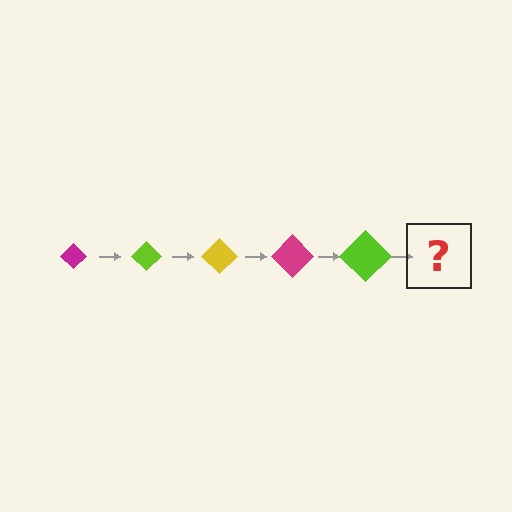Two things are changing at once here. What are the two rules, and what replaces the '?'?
The two rules are that the diamond grows larger each step and the color cycles through magenta, lime, and yellow. The '?' should be a yellow diamond, larger than the previous one.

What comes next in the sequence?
The next element should be a yellow diamond, larger than the previous one.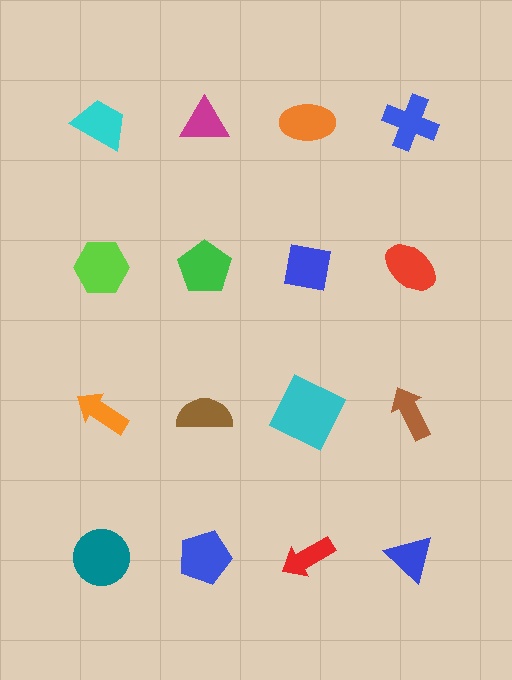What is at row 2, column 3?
A blue square.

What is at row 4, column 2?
A blue pentagon.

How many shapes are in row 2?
4 shapes.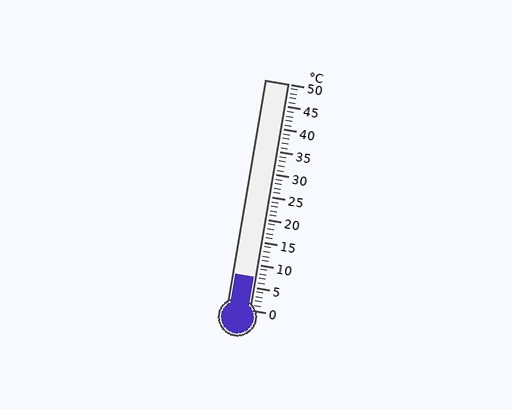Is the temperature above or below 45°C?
The temperature is below 45°C.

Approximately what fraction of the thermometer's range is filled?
The thermometer is filled to approximately 15% of its range.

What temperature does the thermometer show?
The thermometer shows approximately 7°C.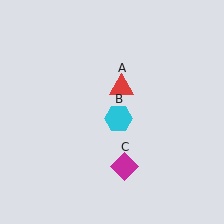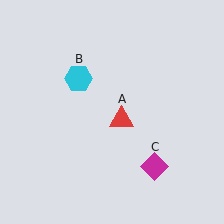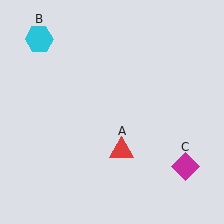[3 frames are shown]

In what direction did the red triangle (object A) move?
The red triangle (object A) moved down.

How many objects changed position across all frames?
3 objects changed position: red triangle (object A), cyan hexagon (object B), magenta diamond (object C).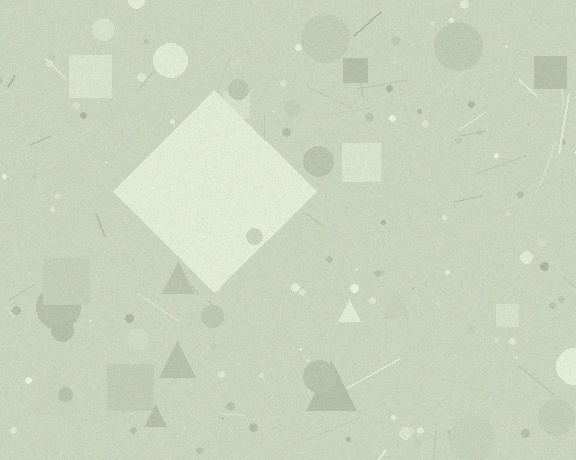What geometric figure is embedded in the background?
A diamond is embedded in the background.